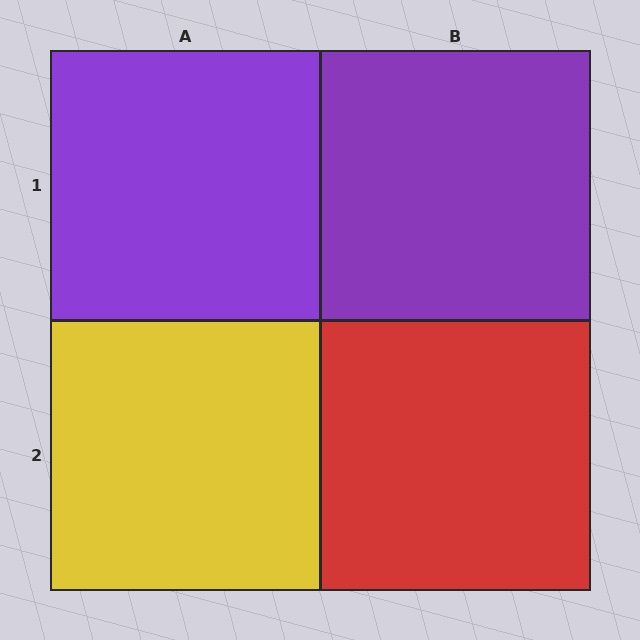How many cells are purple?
2 cells are purple.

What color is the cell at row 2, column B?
Red.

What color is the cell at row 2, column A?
Yellow.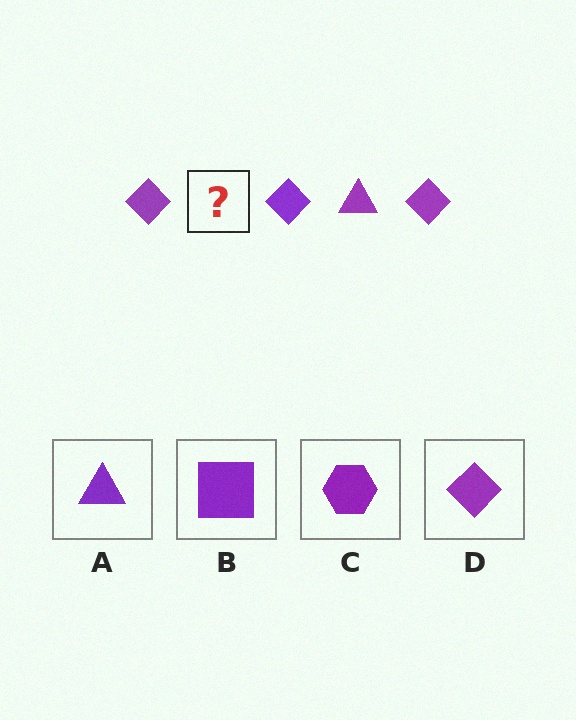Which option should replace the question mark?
Option A.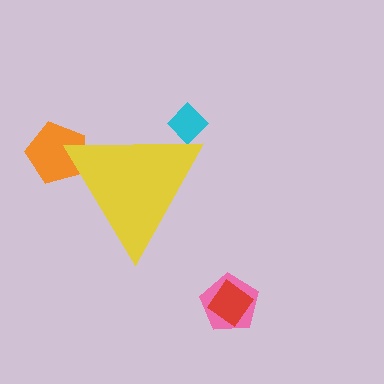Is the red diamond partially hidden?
No, the red diamond is fully visible.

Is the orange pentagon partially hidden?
Yes, the orange pentagon is partially hidden behind the yellow triangle.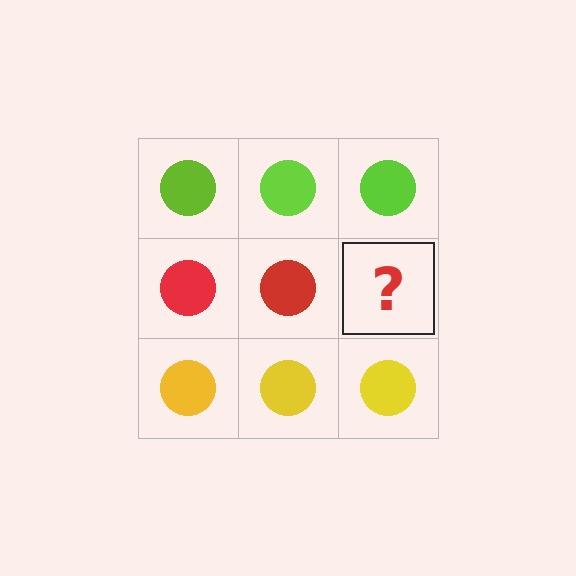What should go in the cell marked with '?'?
The missing cell should contain a red circle.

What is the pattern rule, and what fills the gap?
The rule is that each row has a consistent color. The gap should be filled with a red circle.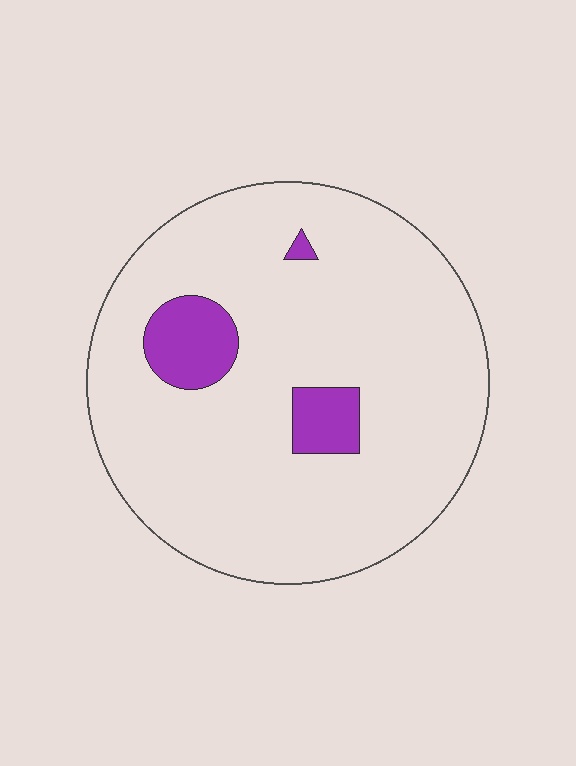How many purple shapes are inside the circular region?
3.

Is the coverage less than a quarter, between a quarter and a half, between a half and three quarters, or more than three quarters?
Less than a quarter.